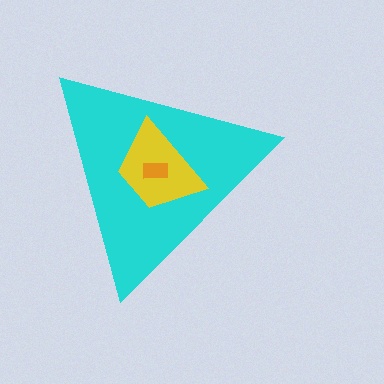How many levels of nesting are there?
3.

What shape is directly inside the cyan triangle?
The yellow trapezoid.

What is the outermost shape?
The cyan triangle.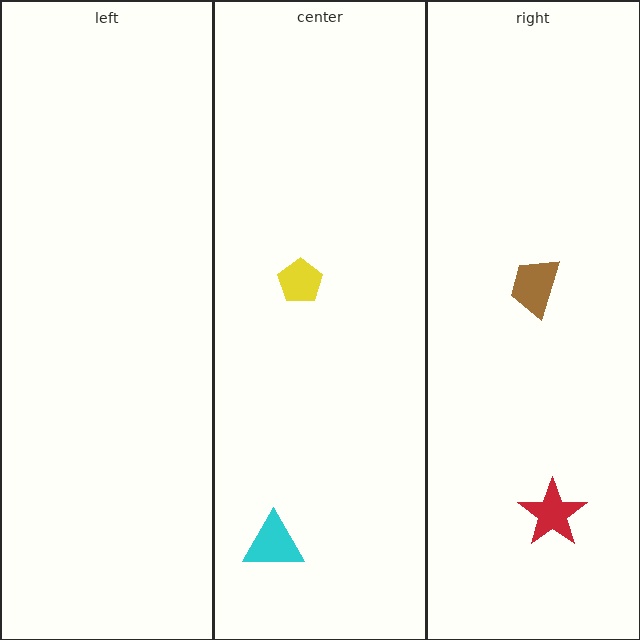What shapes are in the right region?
The red star, the brown trapezoid.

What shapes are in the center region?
The yellow pentagon, the cyan triangle.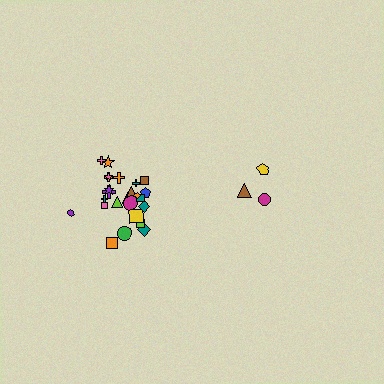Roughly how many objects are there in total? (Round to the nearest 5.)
Roughly 30 objects in total.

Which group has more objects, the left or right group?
The left group.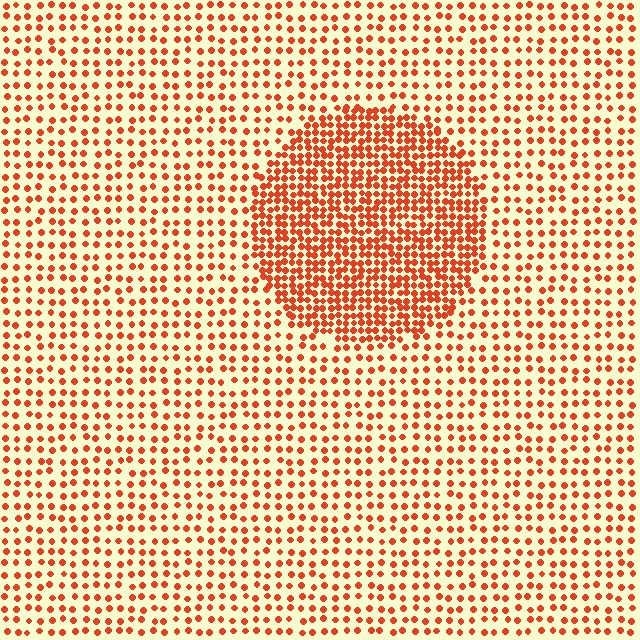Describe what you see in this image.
The image contains small red elements arranged at two different densities. A circle-shaped region is visible where the elements are more densely packed than the surrounding area.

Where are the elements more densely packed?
The elements are more densely packed inside the circle boundary.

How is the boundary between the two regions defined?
The boundary is defined by a change in element density (approximately 2.2x ratio). All elements are the same color, size, and shape.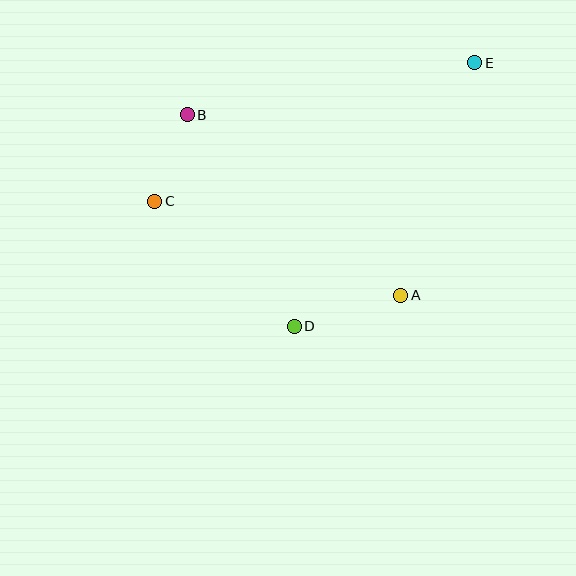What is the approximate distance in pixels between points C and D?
The distance between C and D is approximately 187 pixels.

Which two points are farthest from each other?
Points C and E are farthest from each other.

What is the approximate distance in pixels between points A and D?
The distance between A and D is approximately 111 pixels.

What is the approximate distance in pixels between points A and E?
The distance between A and E is approximately 244 pixels.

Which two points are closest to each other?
Points B and C are closest to each other.